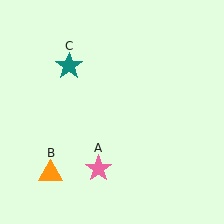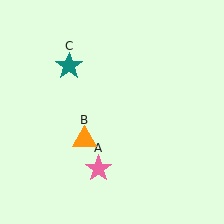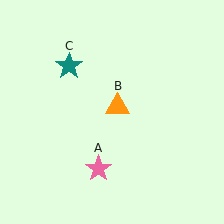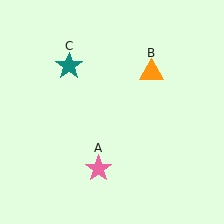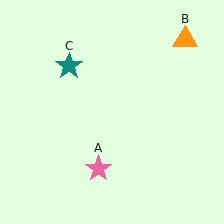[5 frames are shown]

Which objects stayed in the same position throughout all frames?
Pink star (object A) and teal star (object C) remained stationary.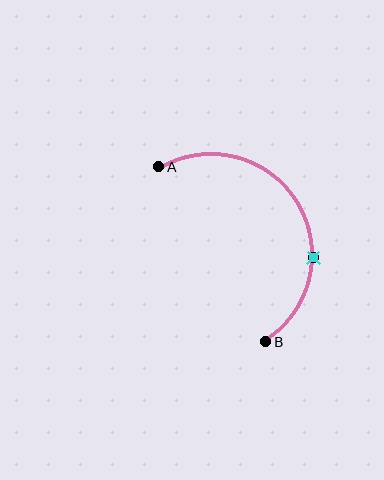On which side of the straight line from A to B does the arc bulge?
The arc bulges to the right of the straight line connecting A and B.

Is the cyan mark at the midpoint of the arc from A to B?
No. The cyan mark lies on the arc but is closer to endpoint B. The arc midpoint would be at the point on the curve equidistant along the arc from both A and B.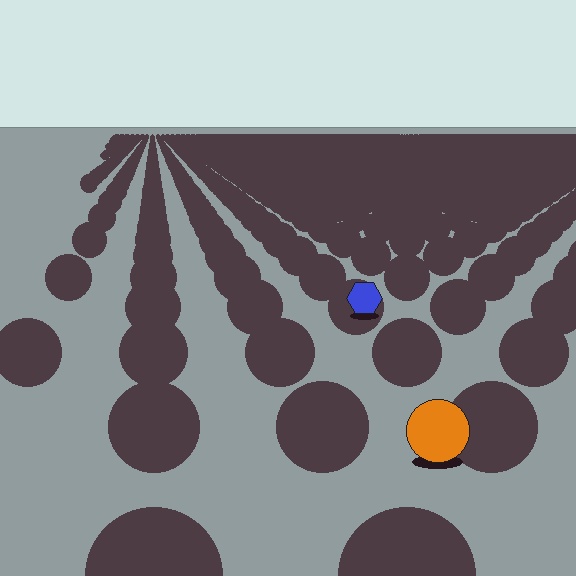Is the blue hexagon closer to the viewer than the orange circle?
No. The orange circle is closer — you can tell from the texture gradient: the ground texture is coarser near it.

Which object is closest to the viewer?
The orange circle is closest. The texture marks near it are larger and more spread out.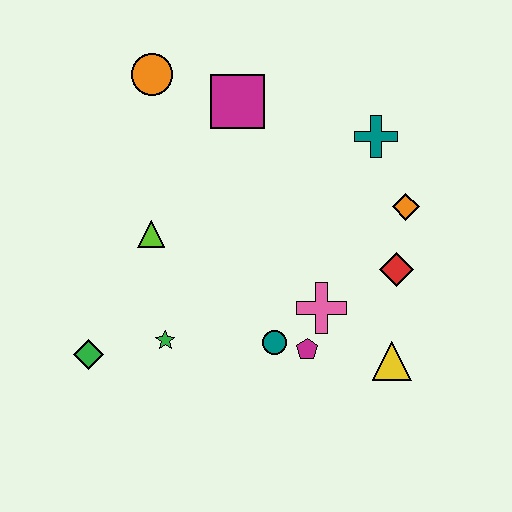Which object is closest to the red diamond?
The orange diamond is closest to the red diamond.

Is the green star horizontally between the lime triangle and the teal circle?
Yes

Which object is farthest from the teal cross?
The green diamond is farthest from the teal cross.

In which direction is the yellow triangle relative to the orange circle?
The yellow triangle is below the orange circle.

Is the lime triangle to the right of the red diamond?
No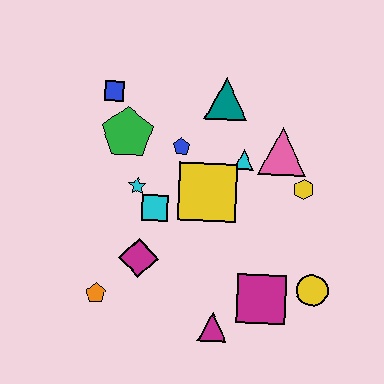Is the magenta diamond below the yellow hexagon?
Yes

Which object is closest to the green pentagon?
The blue square is closest to the green pentagon.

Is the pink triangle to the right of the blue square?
Yes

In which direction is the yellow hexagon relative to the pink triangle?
The yellow hexagon is below the pink triangle.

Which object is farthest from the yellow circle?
The blue square is farthest from the yellow circle.